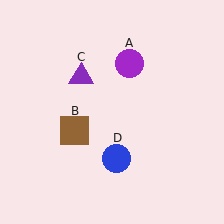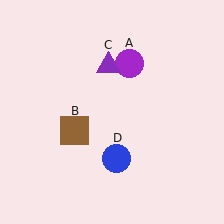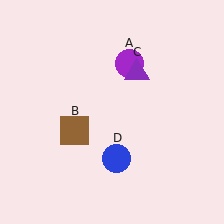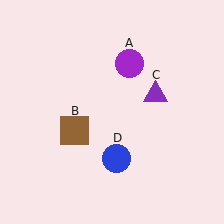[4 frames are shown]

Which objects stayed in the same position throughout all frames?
Purple circle (object A) and brown square (object B) and blue circle (object D) remained stationary.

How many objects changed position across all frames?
1 object changed position: purple triangle (object C).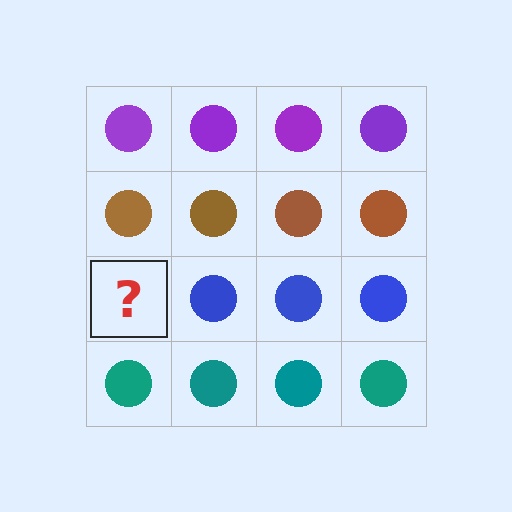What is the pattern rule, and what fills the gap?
The rule is that each row has a consistent color. The gap should be filled with a blue circle.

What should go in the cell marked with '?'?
The missing cell should contain a blue circle.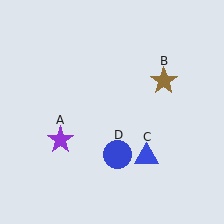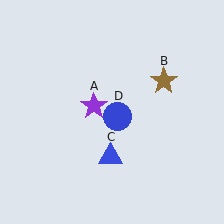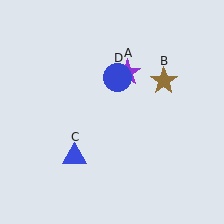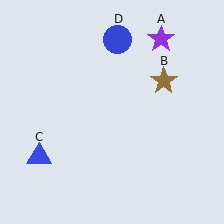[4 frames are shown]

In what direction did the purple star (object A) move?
The purple star (object A) moved up and to the right.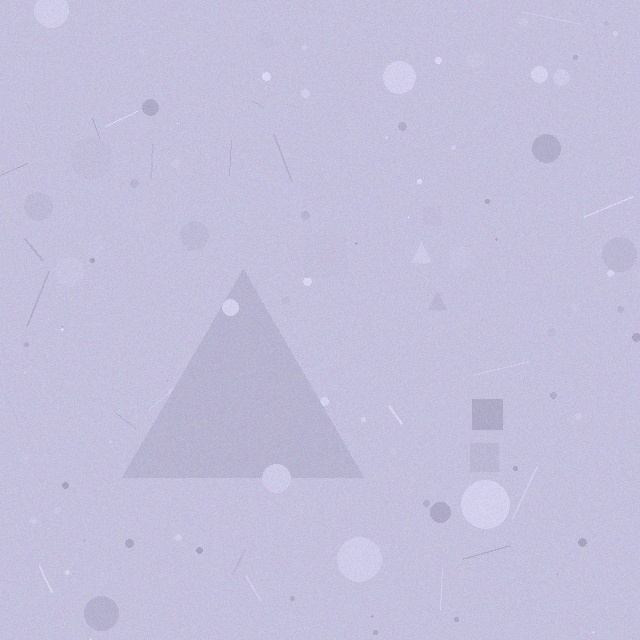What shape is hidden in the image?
A triangle is hidden in the image.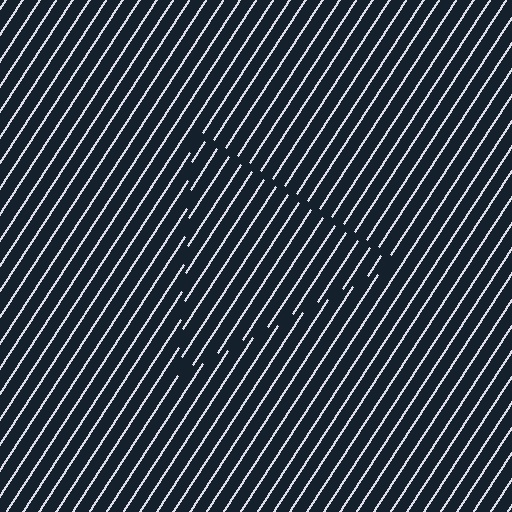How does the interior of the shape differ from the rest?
The interior of the shape contains the same grating, shifted by half a period — the contour is defined by the phase discontinuity where line-ends from the inner and outer gratings abut.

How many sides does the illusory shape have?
3 sides — the line-ends trace a triangle.